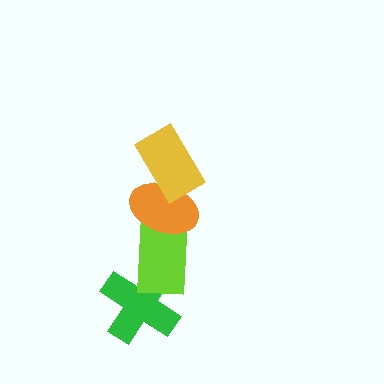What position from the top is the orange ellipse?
The orange ellipse is 2nd from the top.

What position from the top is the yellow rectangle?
The yellow rectangle is 1st from the top.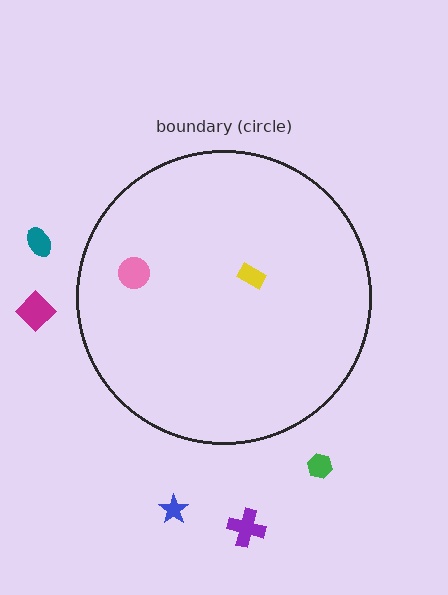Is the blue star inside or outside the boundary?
Outside.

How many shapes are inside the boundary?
2 inside, 5 outside.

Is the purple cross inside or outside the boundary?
Outside.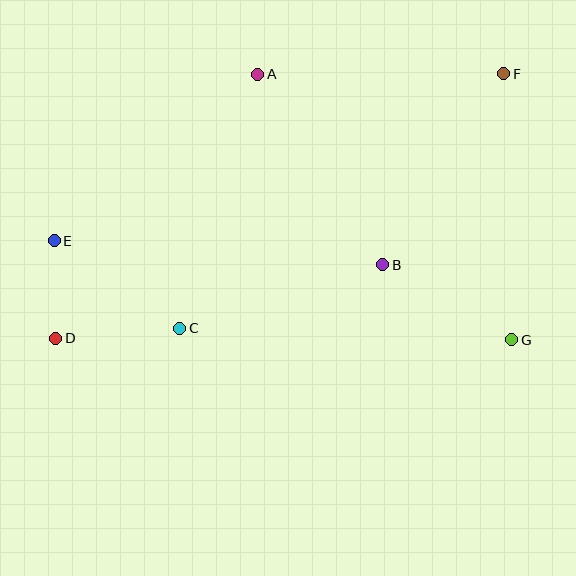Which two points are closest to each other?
Points D and E are closest to each other.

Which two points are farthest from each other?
Points D and F are farthest from each other.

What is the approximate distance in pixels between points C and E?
The distance between C and E is approximately 153 pixels.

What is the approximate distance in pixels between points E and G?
The distance between E and G is approximately 468 pixels.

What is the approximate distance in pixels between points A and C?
The distance between A and C is approximately 266 pixels.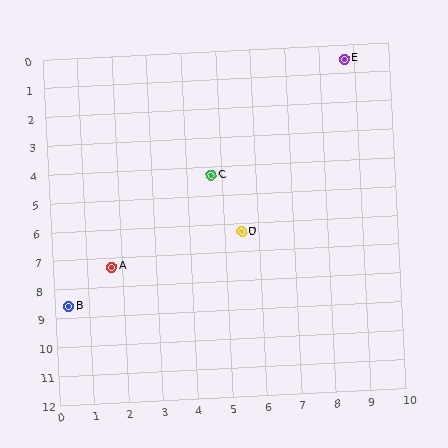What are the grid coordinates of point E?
Point E is at approximately (8.7, 0.5).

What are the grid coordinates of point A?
Point A is at approximately (1.7, 7.3).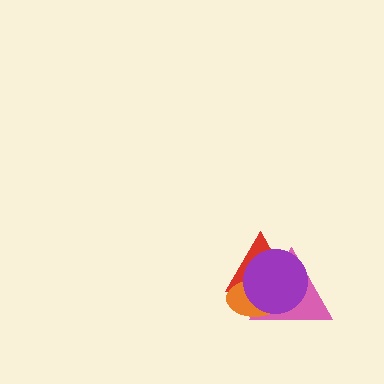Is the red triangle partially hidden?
Yes, it is partially covered by another shape.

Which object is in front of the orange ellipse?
The purple circle is in front of the orange ellipse.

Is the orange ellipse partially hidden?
Yes, it is partially covered by another shape.